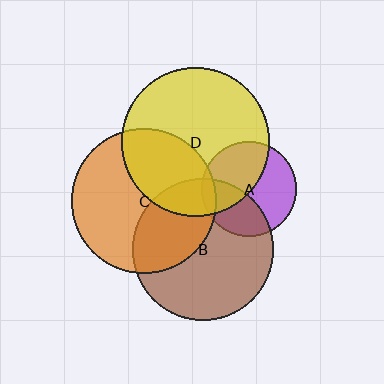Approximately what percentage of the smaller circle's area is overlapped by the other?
Approximately 15%.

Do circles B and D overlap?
Yes.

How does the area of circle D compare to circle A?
Approximately 2.5 times.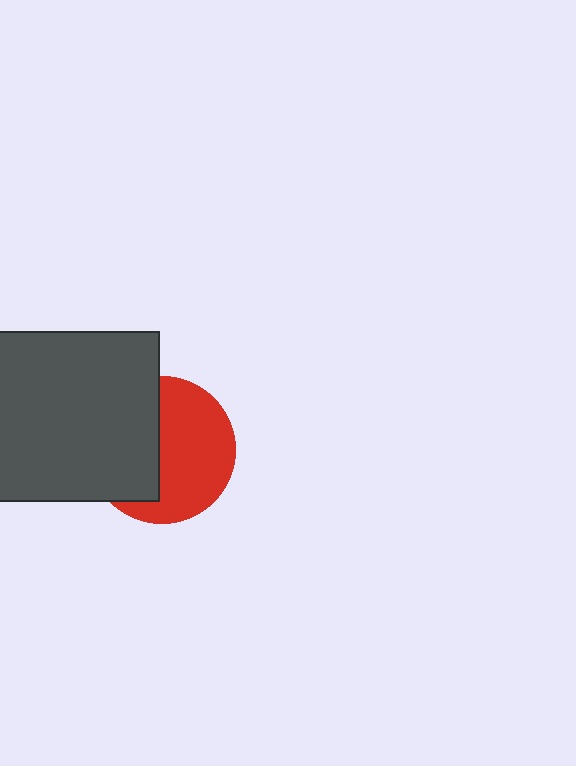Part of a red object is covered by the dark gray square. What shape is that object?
It is a circle.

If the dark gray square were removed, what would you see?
You would see the complete red circle.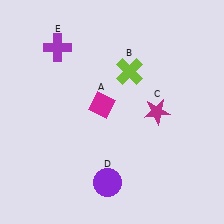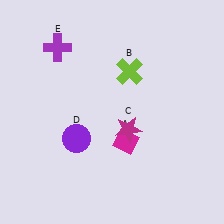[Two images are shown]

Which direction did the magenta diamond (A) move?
The magenta diamond (A) moved down.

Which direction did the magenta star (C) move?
The magenta star (C) moved left.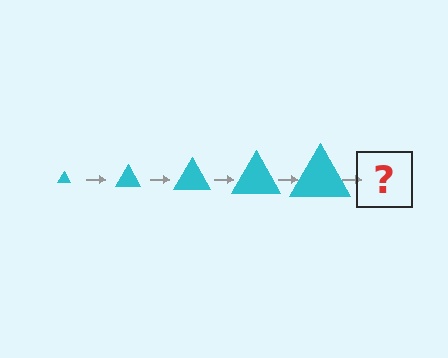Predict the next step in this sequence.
The next step is a cyan triangle, larger than the previous one.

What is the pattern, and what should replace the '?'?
The pattern is that the triangle gets progressively larger each step. The '?' should be a cyan triangle, larger than the previous one.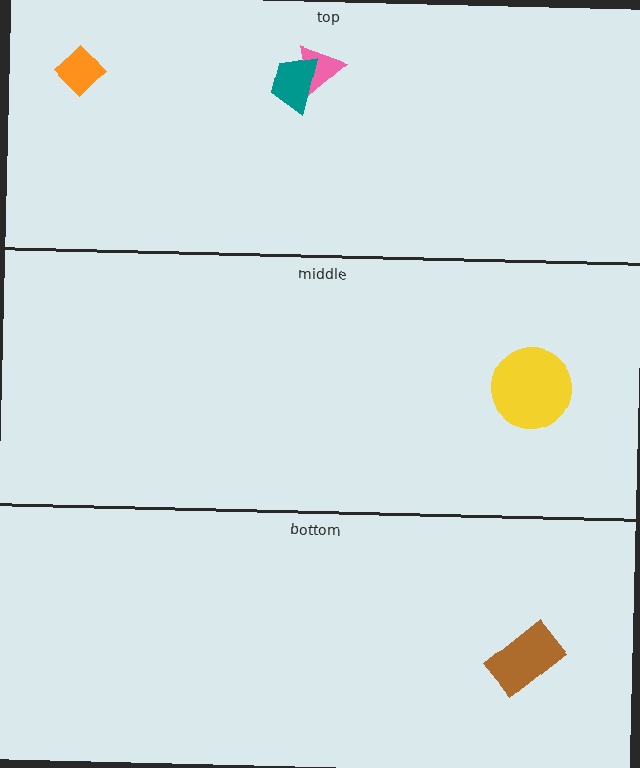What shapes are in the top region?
The pink triangle, the teal trapezoid, the orange diamond.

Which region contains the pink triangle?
The top region.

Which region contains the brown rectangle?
The bottom region.